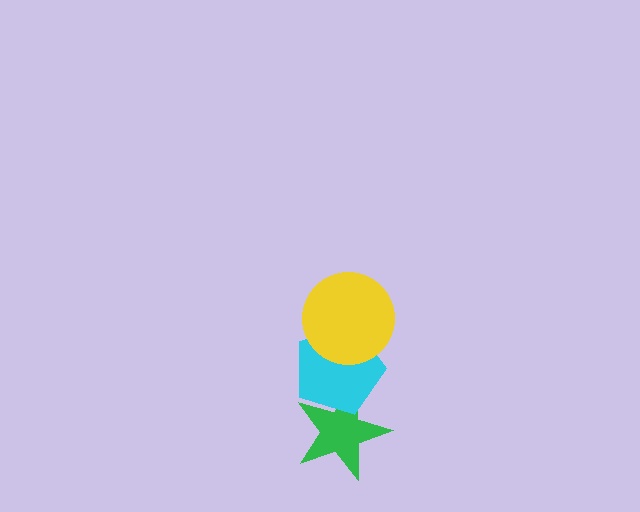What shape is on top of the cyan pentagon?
The yellow circle is on top of the cyan pentagon.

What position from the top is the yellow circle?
The yellow circle is 1st from the top.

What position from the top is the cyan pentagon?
The cyan pentagon is 2nd from the top.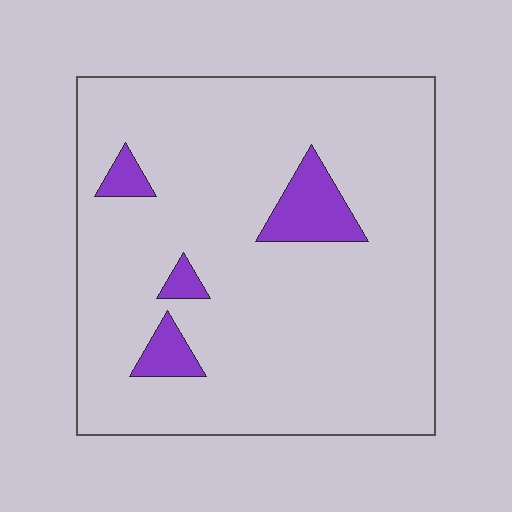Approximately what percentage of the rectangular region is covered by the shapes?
Approximately 10%.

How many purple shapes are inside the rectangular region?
4.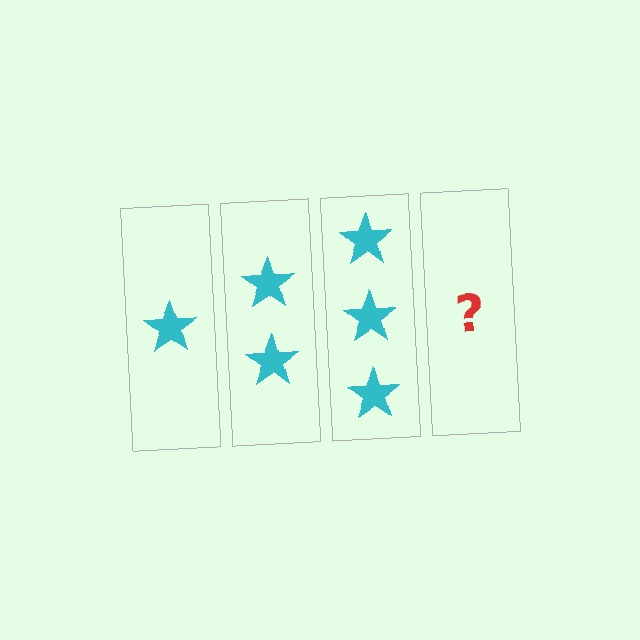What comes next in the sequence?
The next element should be 4 stars.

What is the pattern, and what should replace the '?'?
The pattern is that each step adds one more star. The '?' should be 4 stars.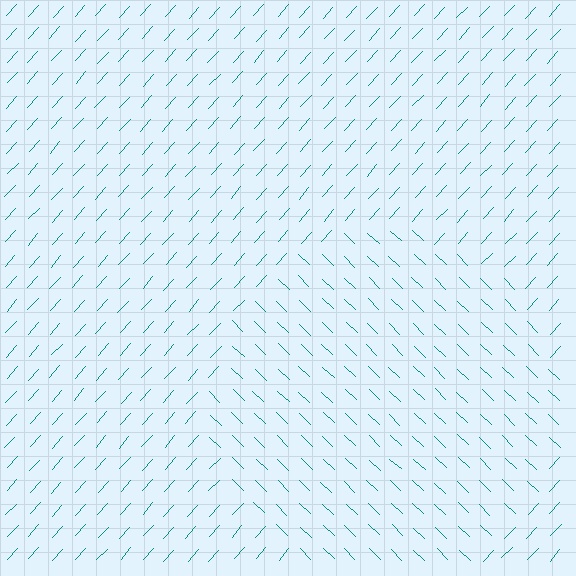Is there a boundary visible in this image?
Yes, there is a texture boundary formed by a change in line orientation.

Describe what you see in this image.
The image is filled with small teal line segments. A circle region in the image has lines oriented differently from the surrounding lines, creating a visible texture boundary.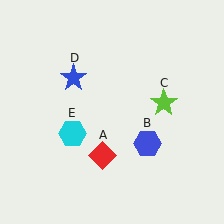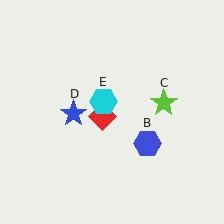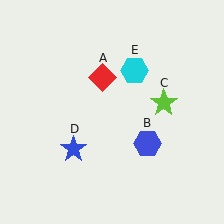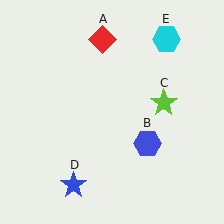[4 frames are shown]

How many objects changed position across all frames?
3 objects changed position: red diamond (object A), blue star (object D), cyan hexagon (object E).